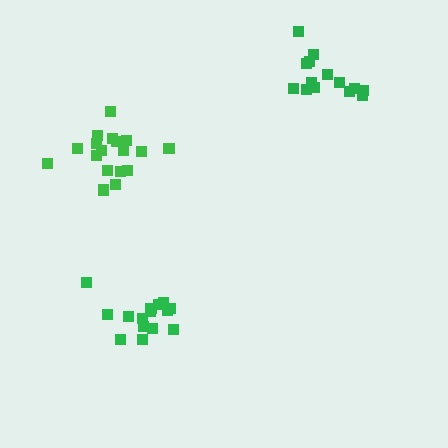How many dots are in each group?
Group 1: 16 dots, Group 2: 18 dots, Group 3: 14 dots (48 total).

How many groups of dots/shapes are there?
There are 3 groups.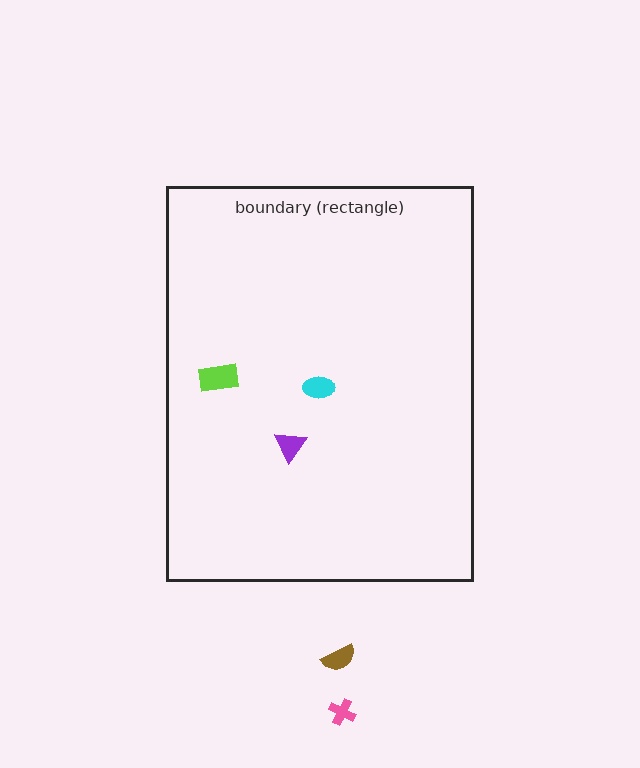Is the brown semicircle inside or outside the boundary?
Outside.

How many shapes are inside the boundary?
3 inside, 2 outside.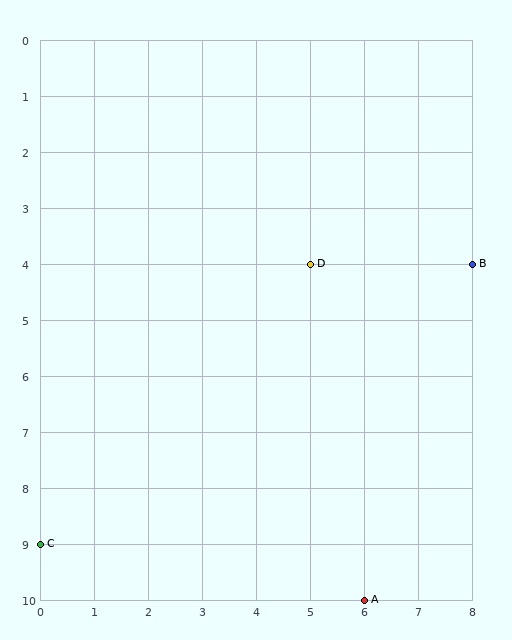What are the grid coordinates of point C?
Point C is at grid coordinates (0, 9).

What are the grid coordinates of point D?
Point D is at grid coordinates (5, 4).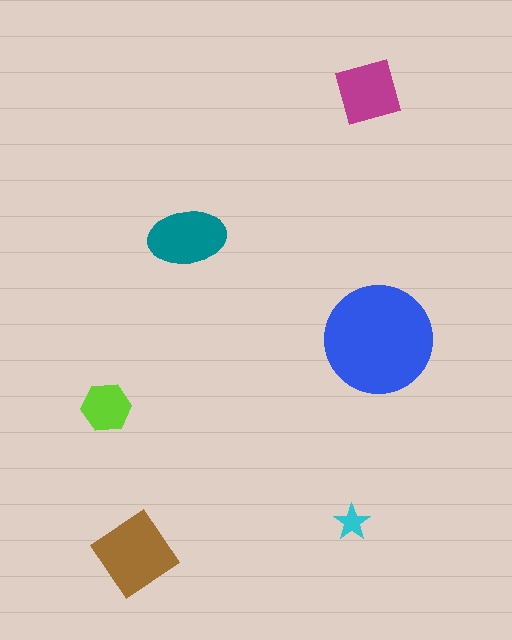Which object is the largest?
The blue circle.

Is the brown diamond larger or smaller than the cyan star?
Larger.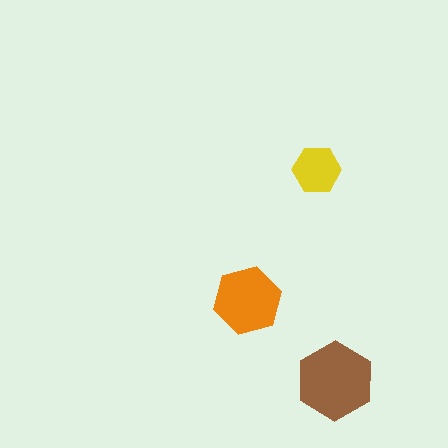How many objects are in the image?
There are 3 objects in the image.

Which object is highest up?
The yellow hexagon is topmost.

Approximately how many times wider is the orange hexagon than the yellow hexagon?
About 1.5 times wider.